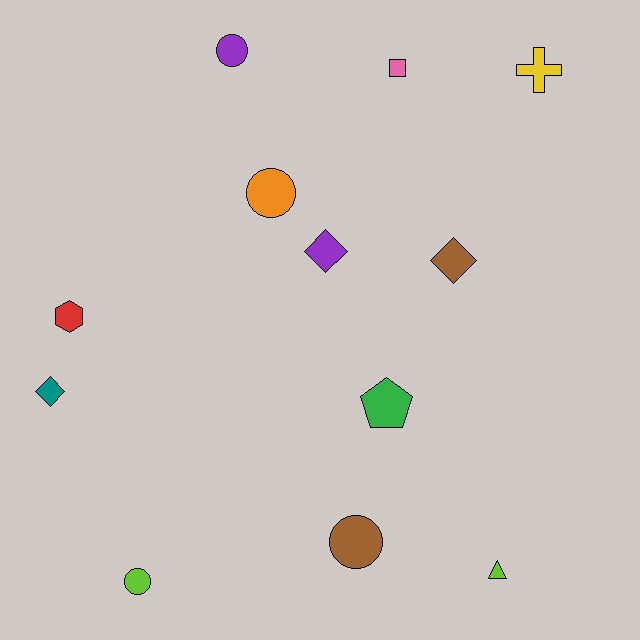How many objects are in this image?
There are 12 objects.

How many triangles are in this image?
There is 1 triangle.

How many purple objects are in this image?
There are 2 purple objects.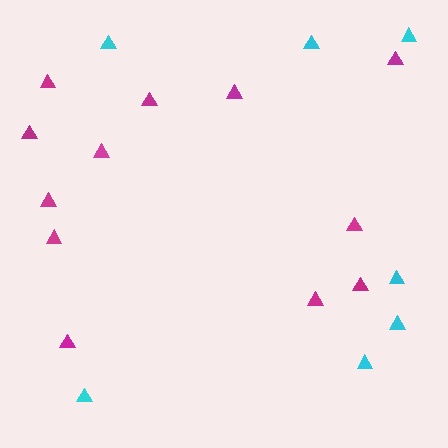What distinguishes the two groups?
There are 2 groups: one group of cyan triangles (7) and one group of magenta triangles (12).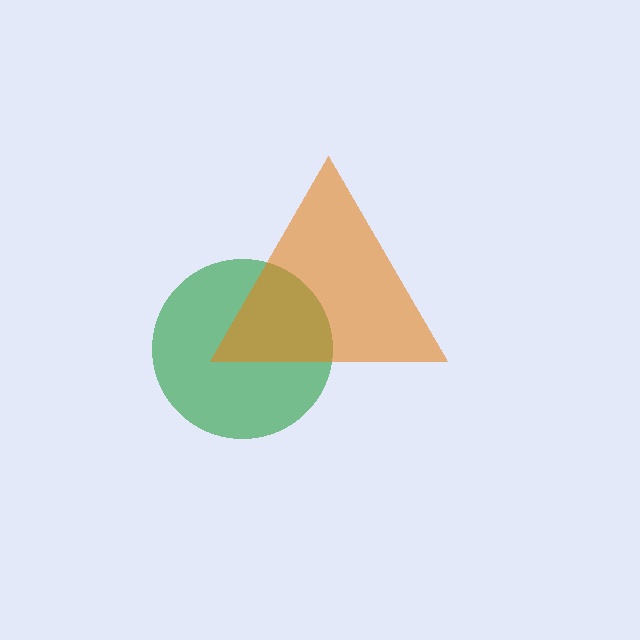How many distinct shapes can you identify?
There are 2 distinct shapes: a green circle, an orange triangle.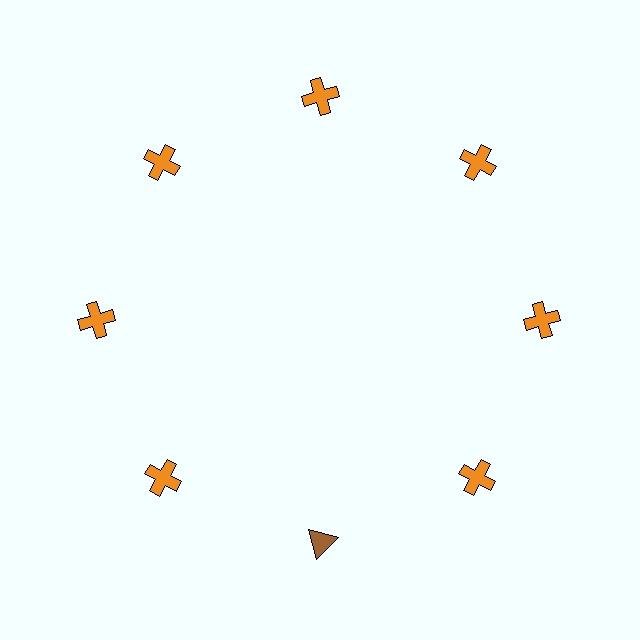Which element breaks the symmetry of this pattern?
The brown triangle at roughly the 6 o'clock position breaks the symmetry. All other shapes are orange crosses.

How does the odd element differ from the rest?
It differs in both color (brown instead of orange) and shape (triangle instead of cross).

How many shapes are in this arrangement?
There are 8 shapes arranged in a ring pattern.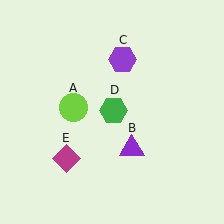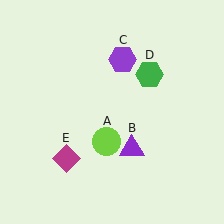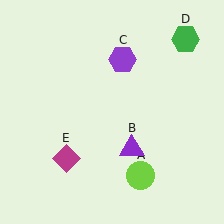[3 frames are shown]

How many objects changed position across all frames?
2 objects changed position: lime circle (object A), green hexagon (object D).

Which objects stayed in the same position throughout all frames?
Purple triangle (object B) and purple hexagon (object C) and magenta diamond (object E) remained stationary.